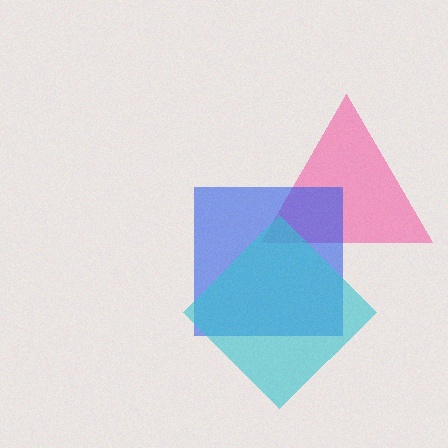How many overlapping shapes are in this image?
There are 3 overlapping shapes in the image.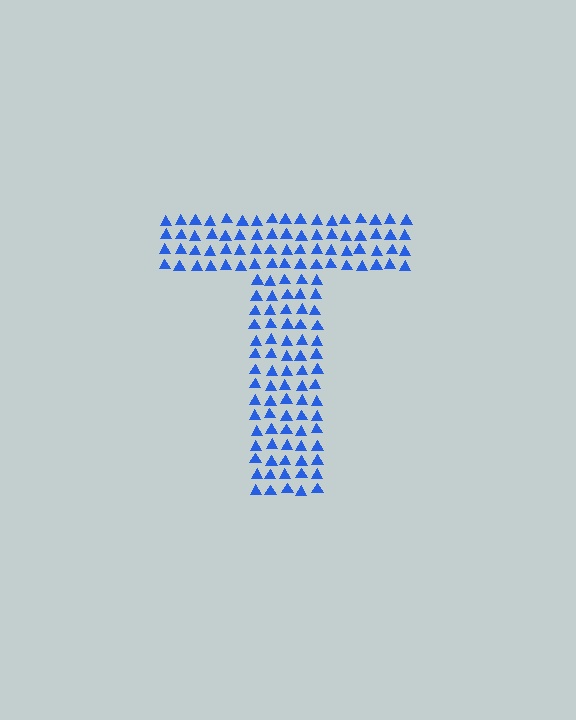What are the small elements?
The small elements are triangles.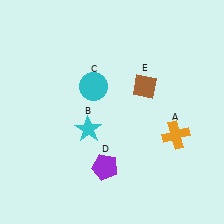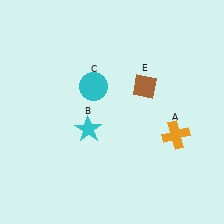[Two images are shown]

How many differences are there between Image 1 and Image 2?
There is 1 difference between the two images.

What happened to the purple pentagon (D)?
The purple pentagon (D) was removed in Image 2. It was in the bottom-left area of Image 1.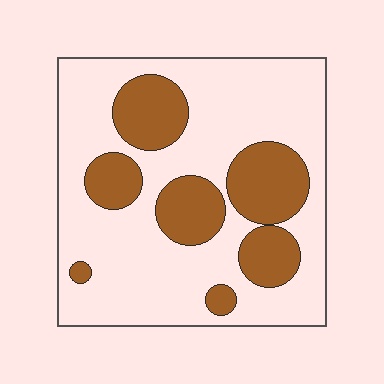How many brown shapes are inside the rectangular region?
7.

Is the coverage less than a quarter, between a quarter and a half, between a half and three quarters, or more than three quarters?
Between a quarter and a half.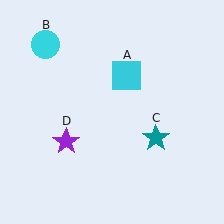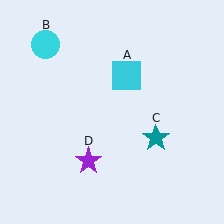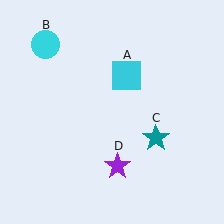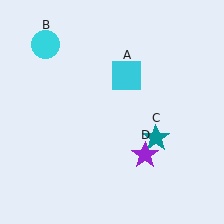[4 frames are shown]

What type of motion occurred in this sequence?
The purple star (object D) rotated counterclockwise around the center of the scene.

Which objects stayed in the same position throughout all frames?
Cyan square (object A) and cyan circle (object B) and teal star (object C) remained stationary.